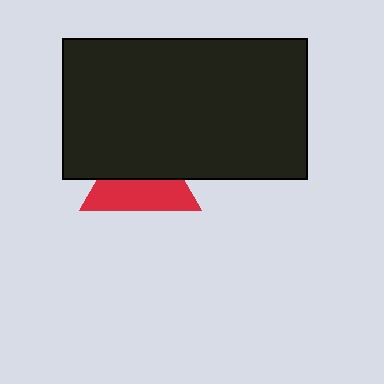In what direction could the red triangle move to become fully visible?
The red triangle could move down. That would shift it out from behind the black rectangle entirely.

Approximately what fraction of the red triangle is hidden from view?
Roughly 49% of the red triangle is hidden behind the black rectangle.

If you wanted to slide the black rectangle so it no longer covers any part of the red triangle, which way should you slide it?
Slide it up — that is the most direct way to separate the two shapes.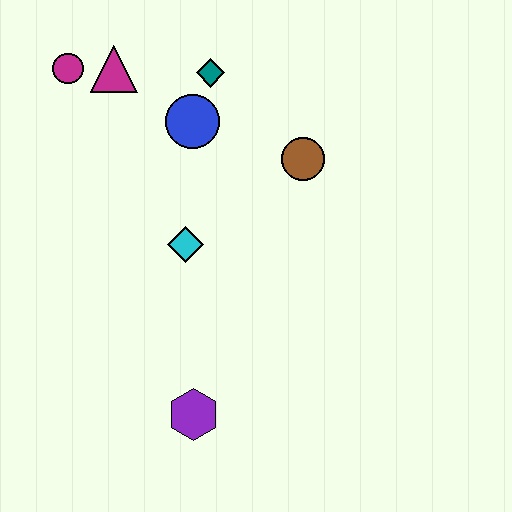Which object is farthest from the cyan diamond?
The magenta circle is farthest from the cyan diamond.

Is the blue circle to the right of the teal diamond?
No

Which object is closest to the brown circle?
The blue circle is closest to the brown circle.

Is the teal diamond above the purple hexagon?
Yes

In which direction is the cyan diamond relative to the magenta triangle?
The cyan diamond is below the magenta triangle.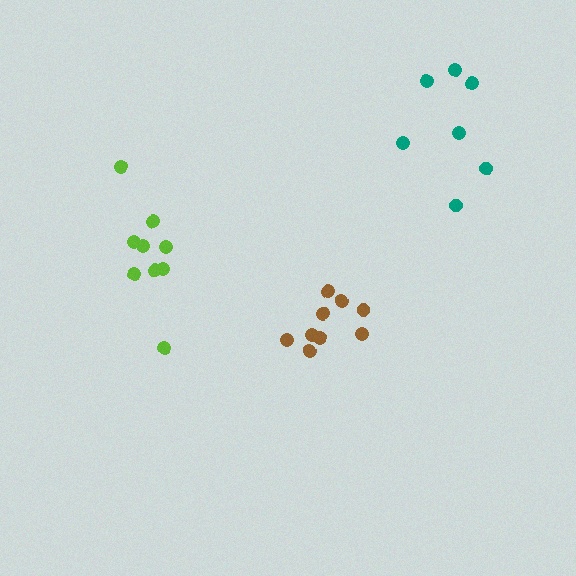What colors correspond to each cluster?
The clusters are colored: lime, teal, brown.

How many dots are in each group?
Group 1: 9 dots, Group 2: 7 dots, Group 3: 9 dots (25 total).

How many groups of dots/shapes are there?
There are 3 groups.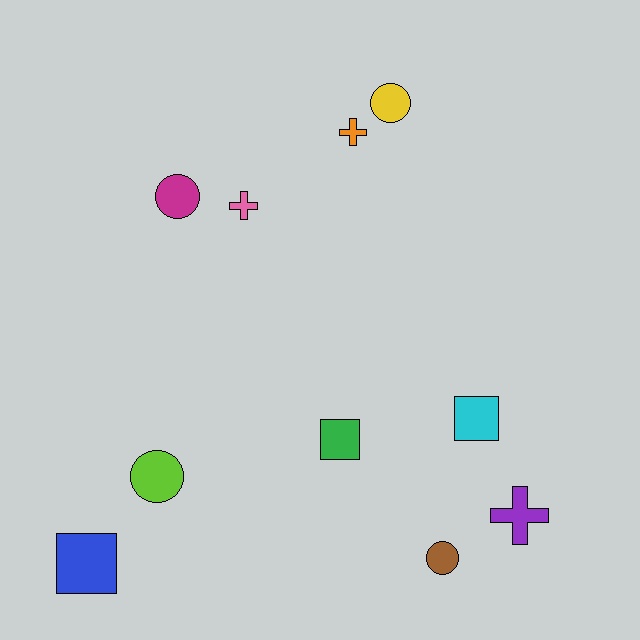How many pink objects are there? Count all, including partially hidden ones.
There is 1 pink object.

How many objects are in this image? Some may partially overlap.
There are 10 objects.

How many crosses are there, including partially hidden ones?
There are 3 crosses.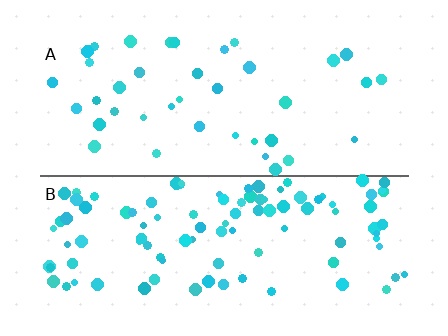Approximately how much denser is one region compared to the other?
Approximately 2.6× — region B over region A.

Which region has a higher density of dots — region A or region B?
B (the bottom).